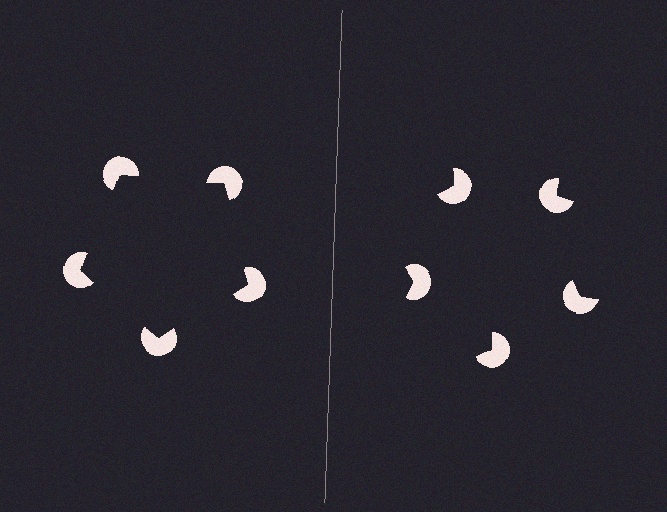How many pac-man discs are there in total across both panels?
10 — 5 on each side.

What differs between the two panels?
The pac-man discs are positioned identically on both sides; only the wedge orientations differ. On the left they align to a pentagon; on the right they are misaligned.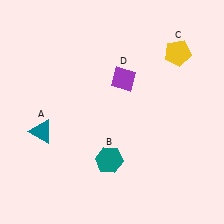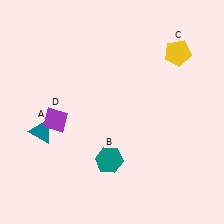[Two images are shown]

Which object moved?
The purple diamond (D) moved left.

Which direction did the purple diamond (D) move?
The purple diamond (D) moved left.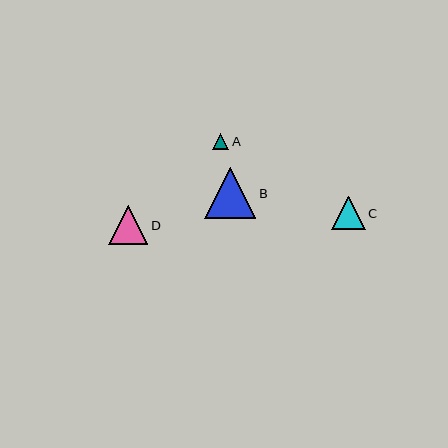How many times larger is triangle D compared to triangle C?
Triangle D is approximately 1.2 times the size of triangle C.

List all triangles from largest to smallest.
From largest to smallest: B, D, C, A.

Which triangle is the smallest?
Triangle A is the smallest with a size of approximately 16 pixels.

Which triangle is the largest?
Triangle B is the largest with a size of approximately 51 pixels.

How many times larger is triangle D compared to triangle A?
Triangle D is approximately 2.4 times the size of triangle A.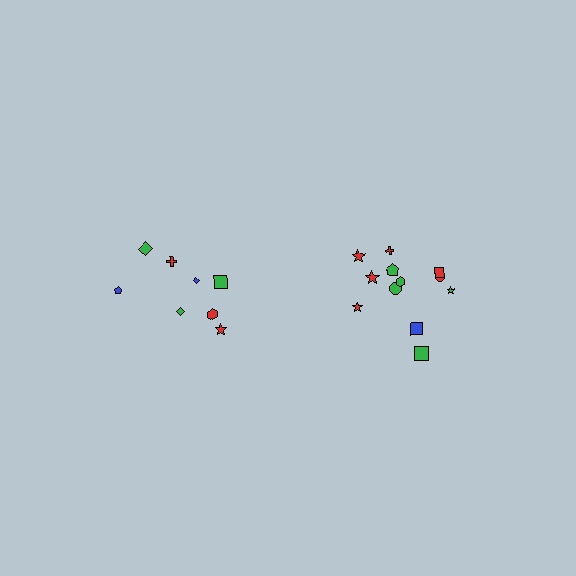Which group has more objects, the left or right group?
The right group.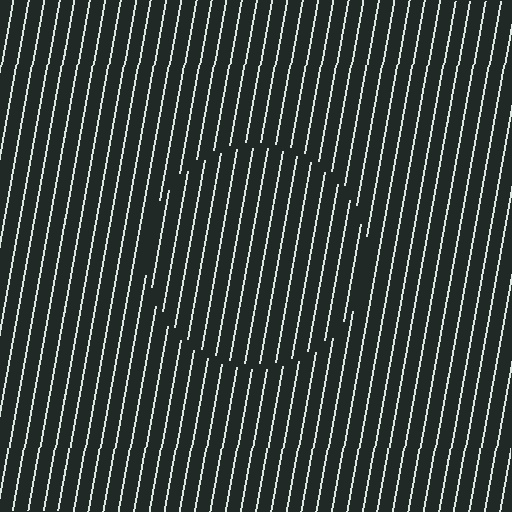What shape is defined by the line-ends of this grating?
An illusory circle. The interior of the shape contains the same grating, shifted by half a period — the contour is defined by the phase discontinuity where line-ends from the inner and outer gratings abut.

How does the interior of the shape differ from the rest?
The interior of the shape contains the same grating, shifted by half a period — the contour is defined by the phase discontinuity where line-ends from the inner and outer gratings abut.